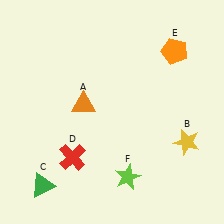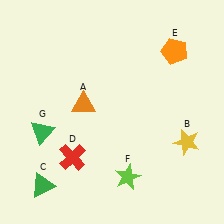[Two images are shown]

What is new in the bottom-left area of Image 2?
A green triangle (G) was added in the bottom-left area of Image 2.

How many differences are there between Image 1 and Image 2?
There is 1 difference between the two images.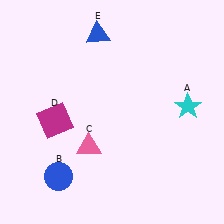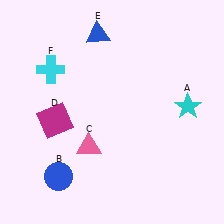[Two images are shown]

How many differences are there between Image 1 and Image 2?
There is 1 difference between the two images.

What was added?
A cyan cross (F) was added in Image 2.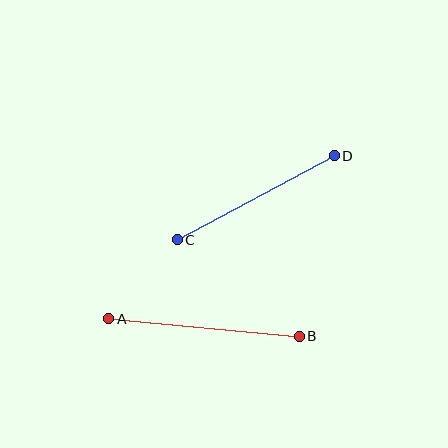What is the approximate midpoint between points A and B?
The midpoint is at approximately (204, 328) pixels.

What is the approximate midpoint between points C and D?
The midpoint is at approximately (256, 198) pixels.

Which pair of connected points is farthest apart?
Points A and B are farthest apart.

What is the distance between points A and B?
The distance is approximately 191 pixels.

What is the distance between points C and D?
The distance is approximately 178 pixels.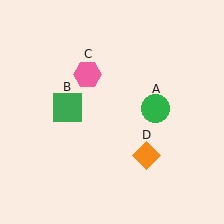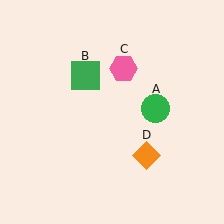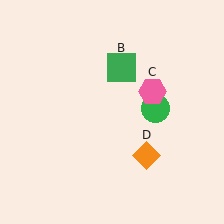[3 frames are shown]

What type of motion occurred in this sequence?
The green square (object B), pink hexagon (object C) rotated clockwise around the center of the scene.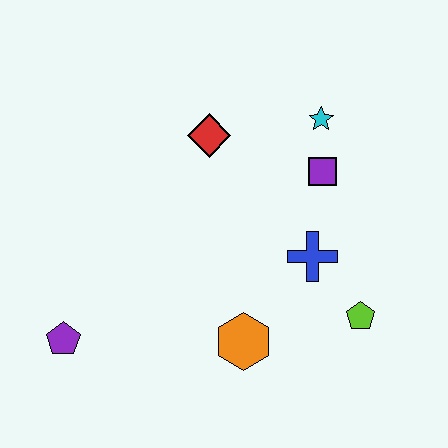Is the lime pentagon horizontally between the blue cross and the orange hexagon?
No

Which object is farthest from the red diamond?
The purple pentagon is farthest from the red diamond.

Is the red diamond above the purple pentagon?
Yes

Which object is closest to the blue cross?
The lime pentagon is closest to the blue cross.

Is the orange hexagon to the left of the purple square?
Yes